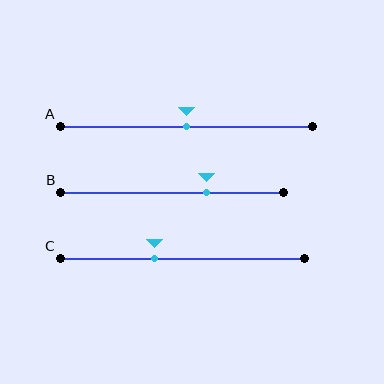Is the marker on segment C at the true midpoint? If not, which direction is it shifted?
No, the marker on segment C is shifted to the left by about 11% of the segment length.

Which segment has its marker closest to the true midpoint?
Segment A has its marker closest to the true midpoint.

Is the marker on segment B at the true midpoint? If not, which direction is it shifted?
No, the marker on segment B is shifted to the right by about 15% of the segment length.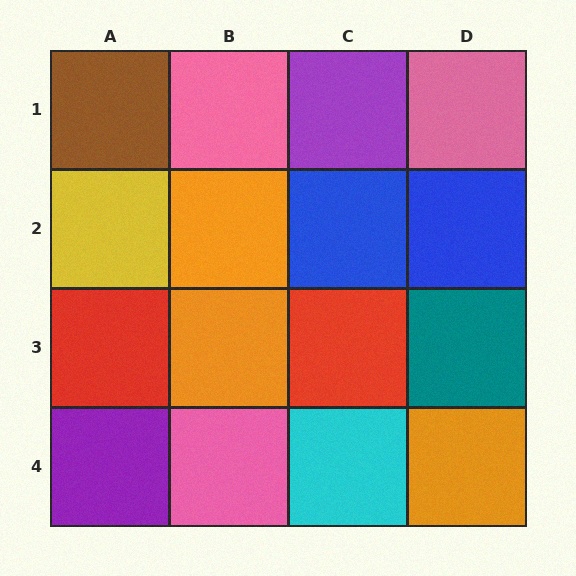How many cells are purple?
2 cells are purple.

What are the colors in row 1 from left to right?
Brown, pink, purple, pink.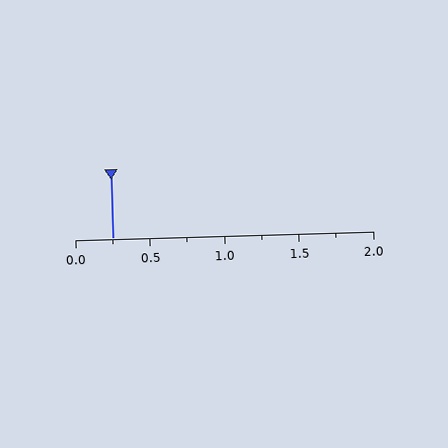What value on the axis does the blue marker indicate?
The marker indicates approximately 0.25.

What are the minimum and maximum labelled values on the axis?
The axis runs from 0.0 to 2.0.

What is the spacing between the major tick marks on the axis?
The major ticks are spaced 0.5 apart.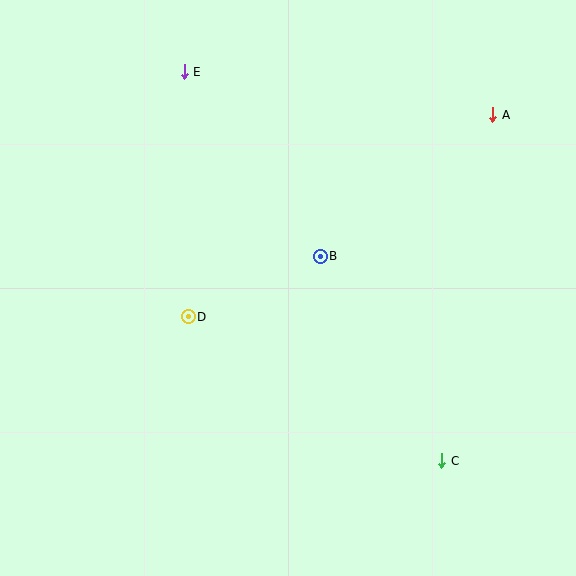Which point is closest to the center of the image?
Point B at (320, 256) is closest to the center.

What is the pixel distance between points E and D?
The distance between E and D is 245 pixels.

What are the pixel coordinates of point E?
Point E is at (184, 72).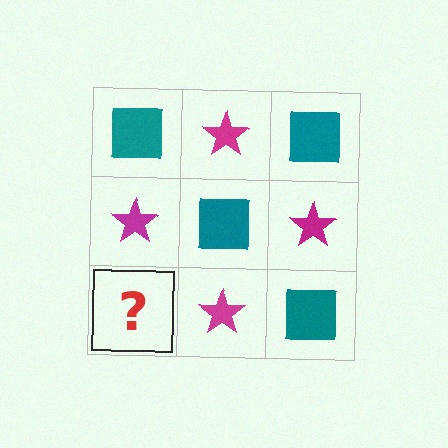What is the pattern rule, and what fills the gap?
The rule is that it alternates teal square and magenta star in a checkerboard pattern. The gap should be filled with a teal square.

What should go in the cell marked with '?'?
The missing cell should contain a teal square.